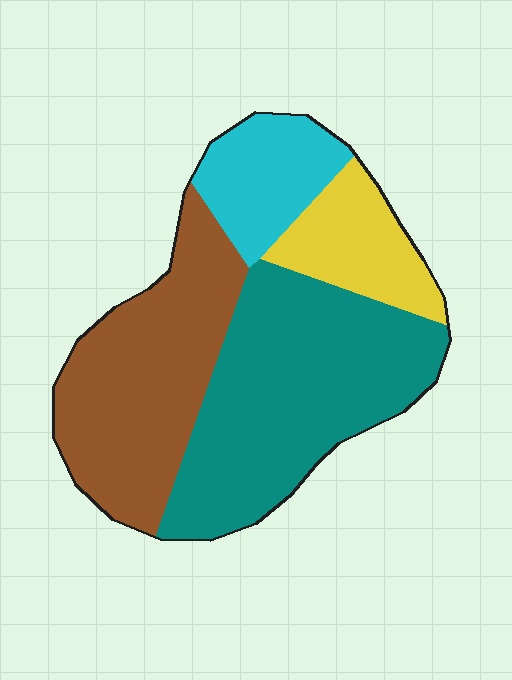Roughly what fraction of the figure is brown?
Brown takes up about one third (1/3) of the figure.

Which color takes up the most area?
Teal, at roughly 40%.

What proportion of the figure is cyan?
Cyan takes up about one eighth (1/8) of the figure.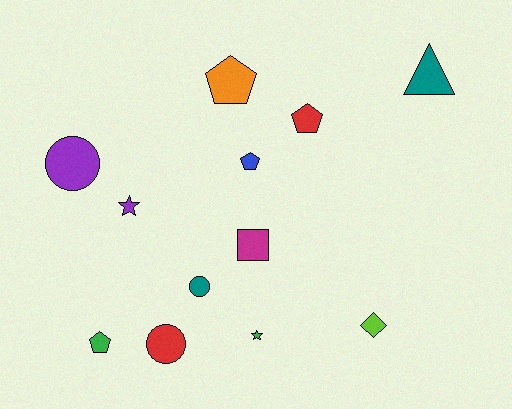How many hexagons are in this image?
There are no hexagons.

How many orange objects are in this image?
There is 1 orange object.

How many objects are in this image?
There are 12 objects.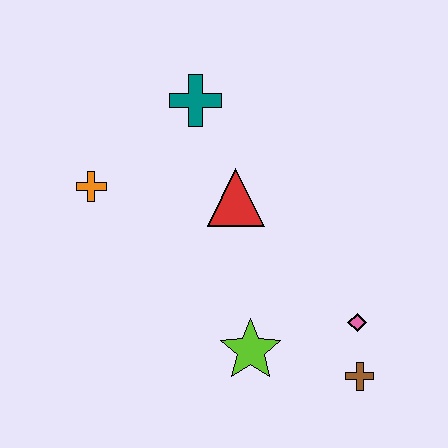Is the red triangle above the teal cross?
No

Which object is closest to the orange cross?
The teal cross is closest to the orange cross.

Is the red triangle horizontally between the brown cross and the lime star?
No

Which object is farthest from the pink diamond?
The orange cross is farthest from the pink diamond.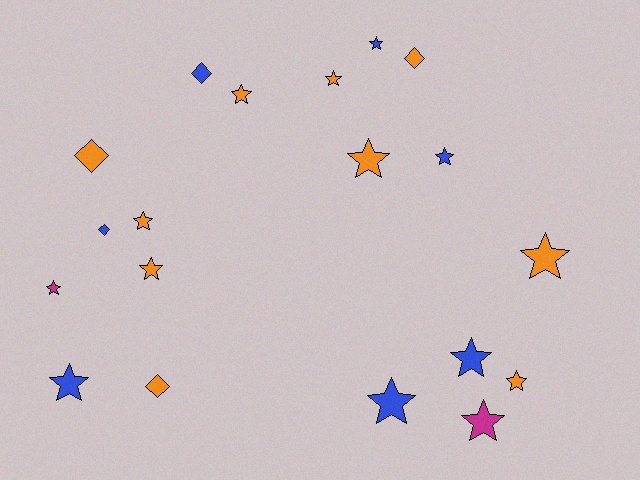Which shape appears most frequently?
Star, with 14 objects.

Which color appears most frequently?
Orange, with 10 objects.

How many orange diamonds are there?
There are 3 orange diamonds.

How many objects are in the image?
There are 19 objects.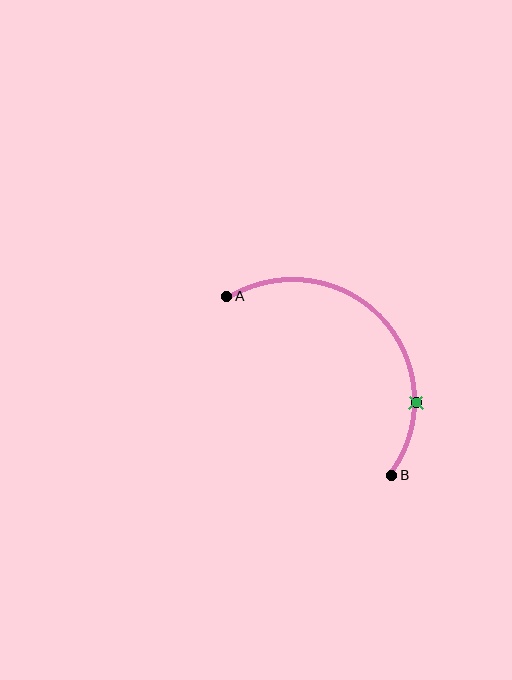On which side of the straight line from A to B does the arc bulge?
The arc bulges above and to the right of the straight line connecting A and B.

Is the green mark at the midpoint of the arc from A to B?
No. The green mark lies on the arc but is closer to endpoint B. The arc midpoint would be at the point on the curve equidistant along the arc from both A and B.